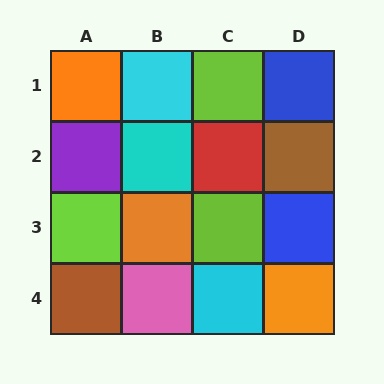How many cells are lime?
3 cells are lime.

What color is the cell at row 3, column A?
Lime.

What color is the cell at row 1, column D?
Blue.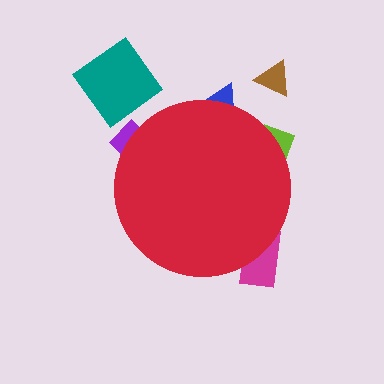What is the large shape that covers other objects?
A red circle.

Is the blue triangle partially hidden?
Yes, the blue triangle is partially hidden behind the red circle.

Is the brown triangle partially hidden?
No, the brown triangle is fully visible.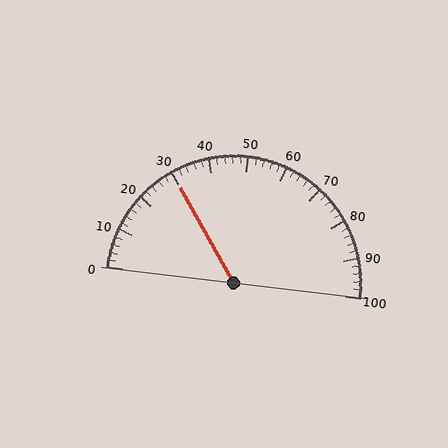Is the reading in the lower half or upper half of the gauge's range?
The reading is in the lower half of the range (0 to 100).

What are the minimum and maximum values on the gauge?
The gauge ranges from 0 to 100.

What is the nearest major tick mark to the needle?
The nearest major tick mark is 30.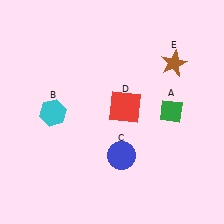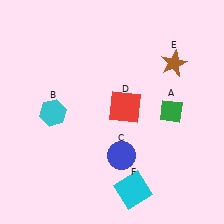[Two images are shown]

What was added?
A cyan square (F) was added in Image 2.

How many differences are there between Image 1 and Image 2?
There is 1 difference between the two images.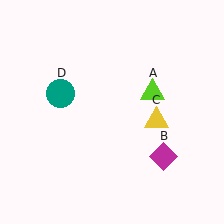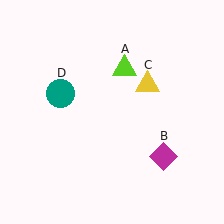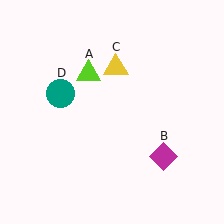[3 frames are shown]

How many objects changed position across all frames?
2 objects changed position: lime triangle (object A), yellow triangle (object C).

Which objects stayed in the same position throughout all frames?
Magenta diamond (object B) and teal circle (object D) remained stationary.